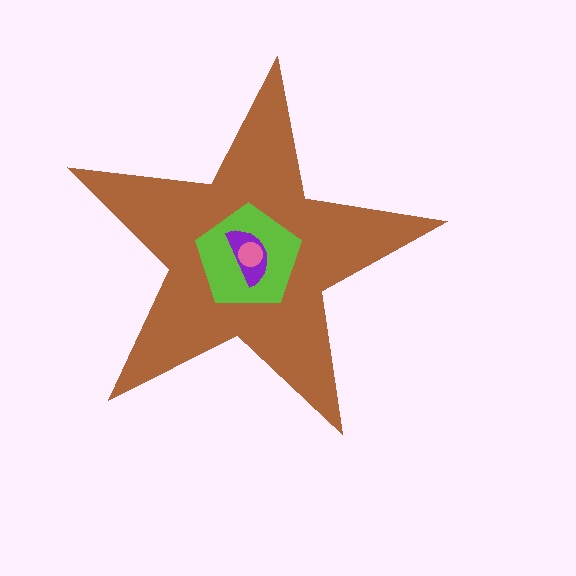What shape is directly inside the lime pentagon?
The purple semicircle.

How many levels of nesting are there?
4.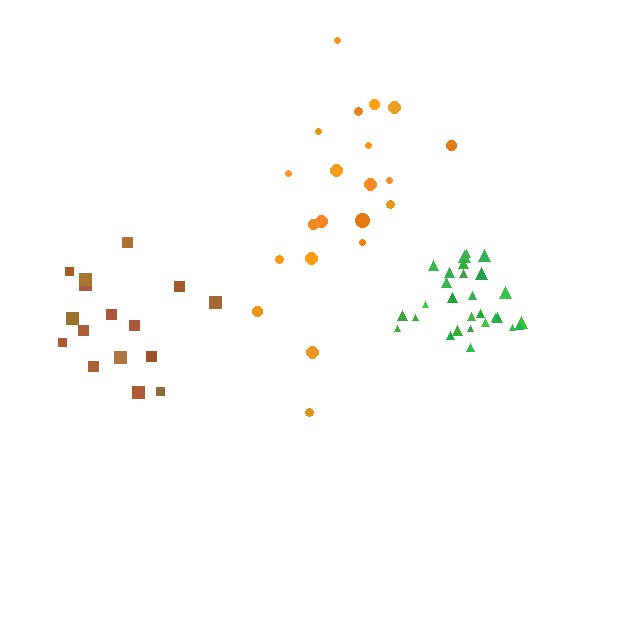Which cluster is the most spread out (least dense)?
Orange.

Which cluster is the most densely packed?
Green.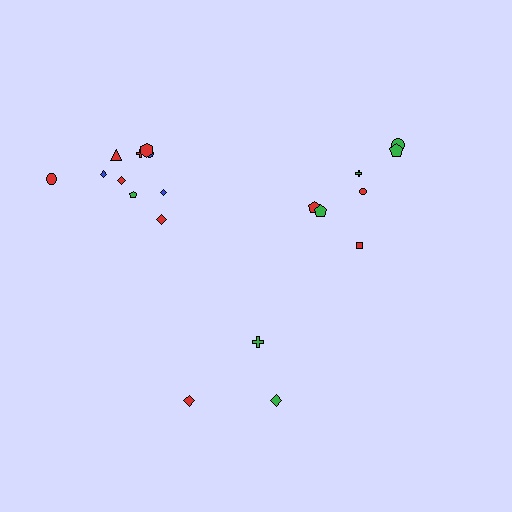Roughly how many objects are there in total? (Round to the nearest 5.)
Roughly 20 objects in total.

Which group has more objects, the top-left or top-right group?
The top-left group.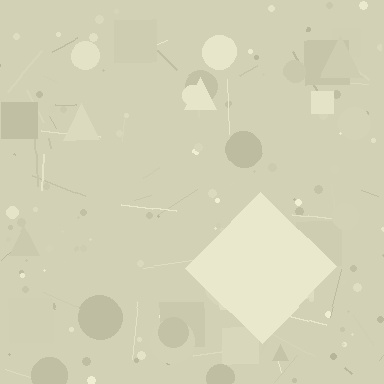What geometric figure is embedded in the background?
A diamond is embedded in the background.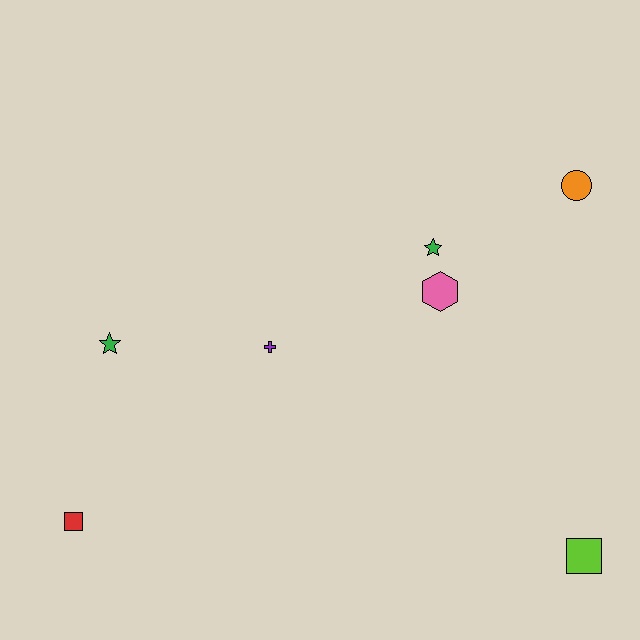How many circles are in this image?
There is 1 circle.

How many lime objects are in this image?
There is 1 lime object.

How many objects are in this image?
There are 7 objects.